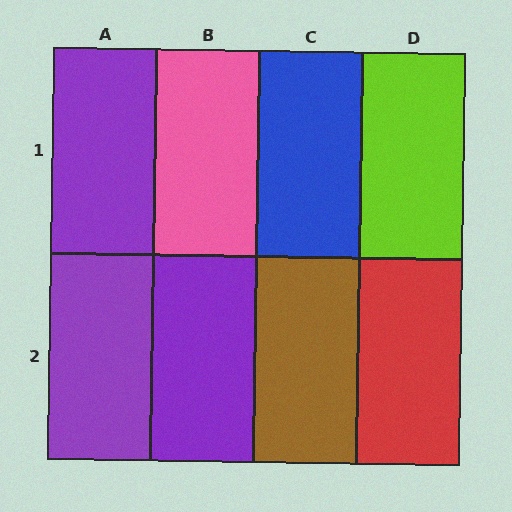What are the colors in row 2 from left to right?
Purple, purple, brown, red.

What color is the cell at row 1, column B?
Pink.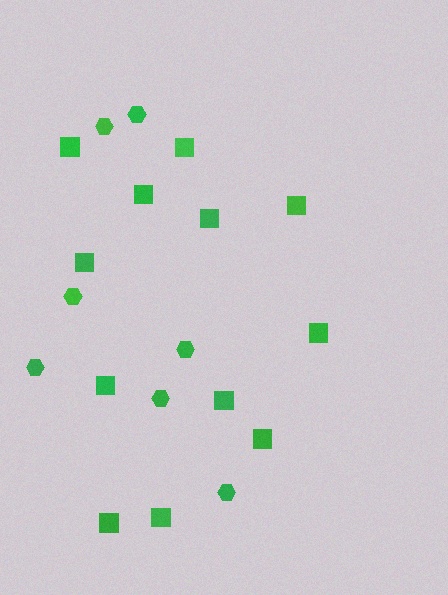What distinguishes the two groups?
There are 2 groups: one group of squares (12) and one group of hexagons (7).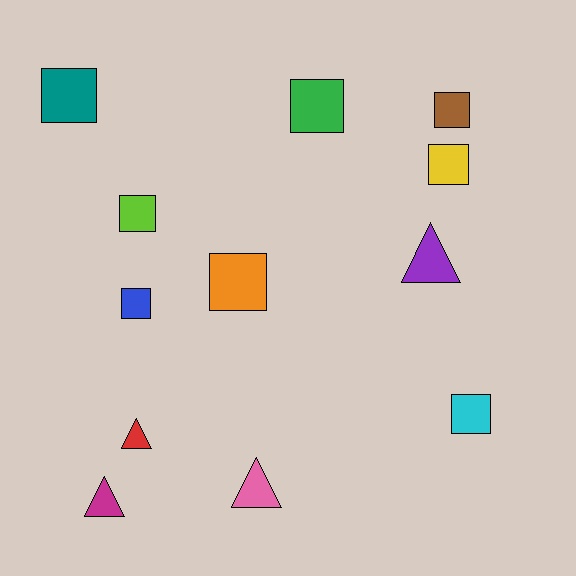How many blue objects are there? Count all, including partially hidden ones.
There is 1 blue object.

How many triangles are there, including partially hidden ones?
There are 4 triangles.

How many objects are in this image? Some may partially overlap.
There are 12 objects.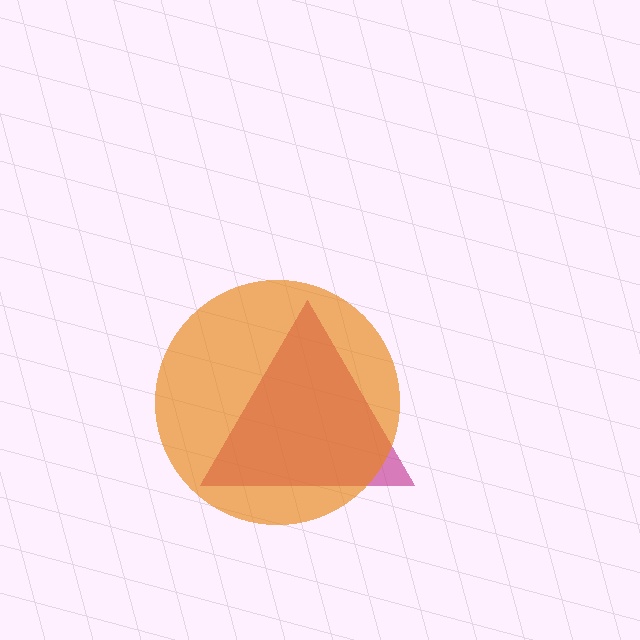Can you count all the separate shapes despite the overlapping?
Yes, there are 2 separate shapes.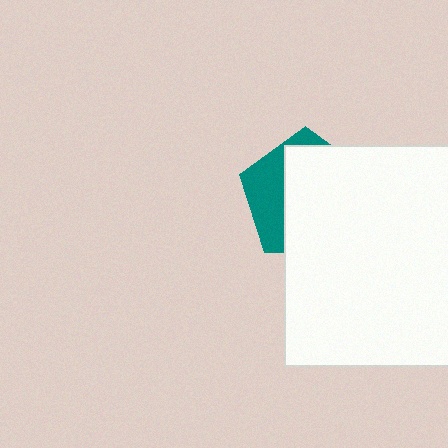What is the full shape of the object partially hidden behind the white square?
The partially hidden object is a teal pentagon.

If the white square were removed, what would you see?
You would see the complete teal pentagon.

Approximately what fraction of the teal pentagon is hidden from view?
Roughly 68% of the teal pentagon is hidden behind the white square.